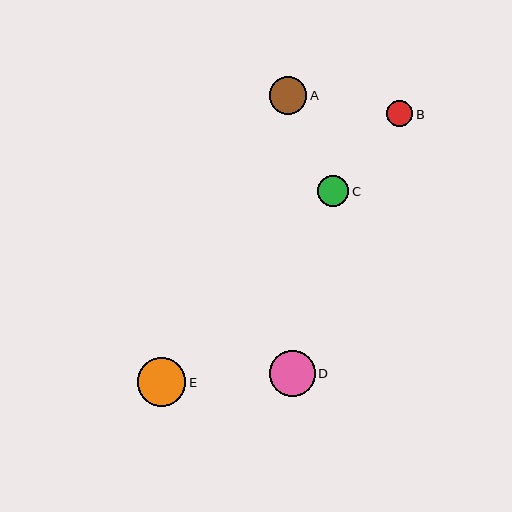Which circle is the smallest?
Circle B is the smallest with a size of approximately 27 pixels.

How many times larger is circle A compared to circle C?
Circle A is approximately 1.2 times the size of circle C.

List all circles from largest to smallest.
From largest to smallest: E, D, A, C, B.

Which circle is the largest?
Circle E is the largest with a size of approximately 49 pixels.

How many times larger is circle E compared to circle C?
Circle E is approximately 1.6 times the size of circle C.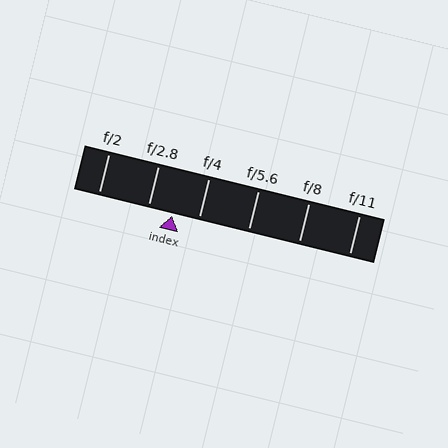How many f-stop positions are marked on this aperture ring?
There are 6 f-stop positions marked.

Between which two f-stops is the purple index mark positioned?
The index mark is between f/2.8 and f/4.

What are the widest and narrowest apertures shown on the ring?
The widest aperture shown is f/2 and the narrowest is f/11.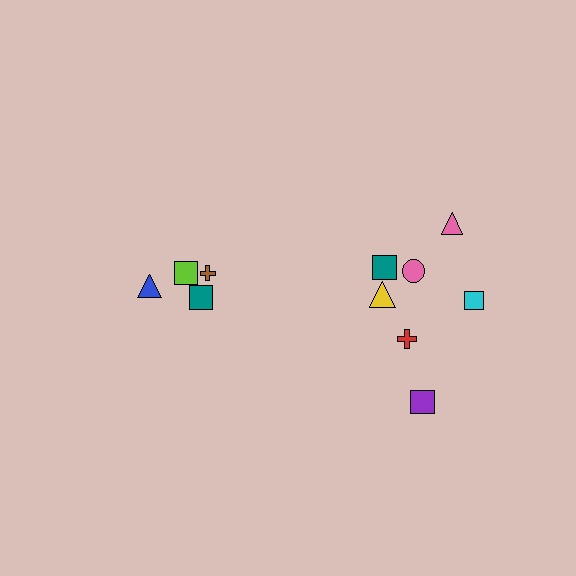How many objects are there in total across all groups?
There are 11 objects.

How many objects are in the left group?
There are 4 objects.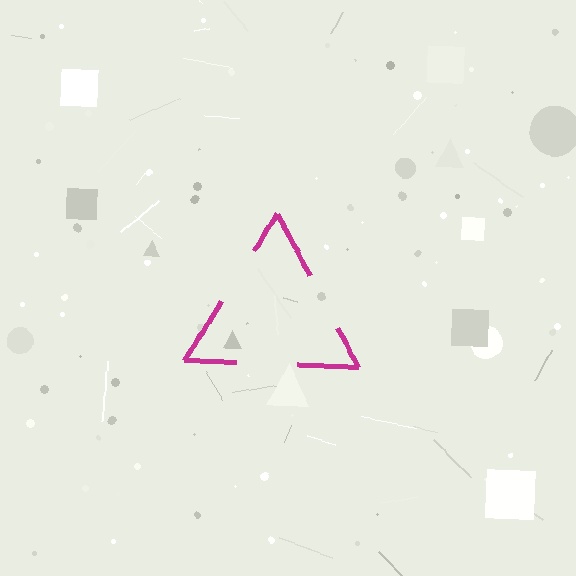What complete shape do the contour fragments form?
The contour fragments form a triangle.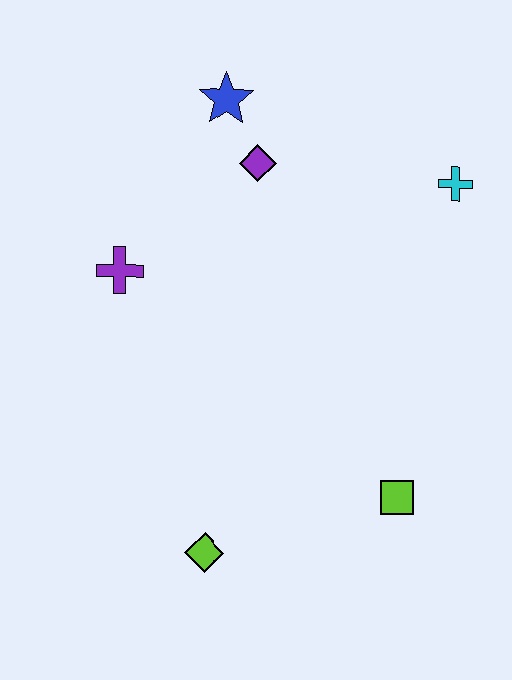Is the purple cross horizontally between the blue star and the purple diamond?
No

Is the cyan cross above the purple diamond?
No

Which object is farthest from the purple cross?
The lime square is farthest from the purple cross.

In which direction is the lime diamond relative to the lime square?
The lime diamond is to the left of the lime square.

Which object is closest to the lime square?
The lime diamond is closest to the lime square.